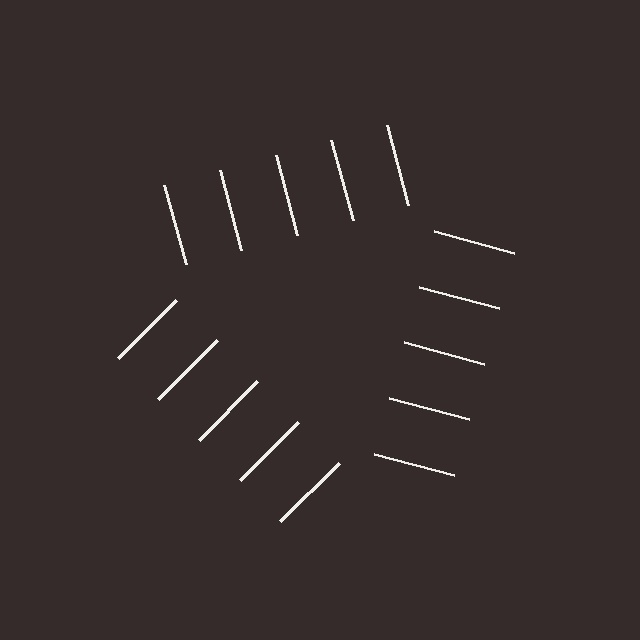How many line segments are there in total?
15 — 5 along each of the 3 edges.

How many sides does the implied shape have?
3 sides — the line-ends trace a triangle.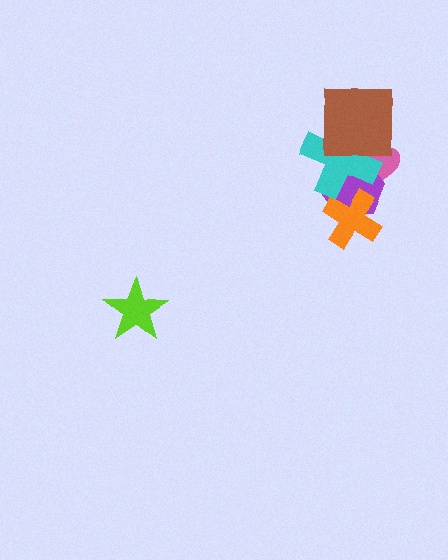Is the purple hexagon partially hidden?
Yes, it is partially covered by another shape.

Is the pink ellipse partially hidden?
Yes, it is partially covered by another shape.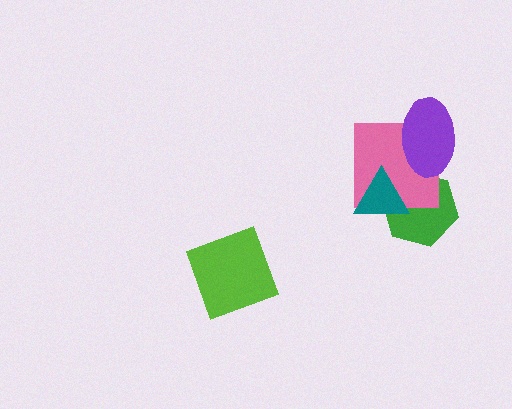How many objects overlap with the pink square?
3 objects overlap with the pink square.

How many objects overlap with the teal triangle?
2 objects overlap with the teal triangle.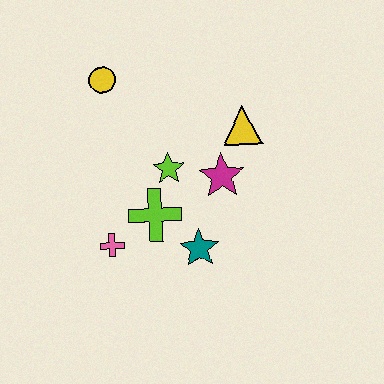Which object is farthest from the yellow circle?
The teal star is farthest from the yellow circle.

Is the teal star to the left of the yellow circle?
No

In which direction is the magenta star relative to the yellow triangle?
The magenta star is below the yellow triangle.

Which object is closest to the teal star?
The lime cross is closest to the teal star.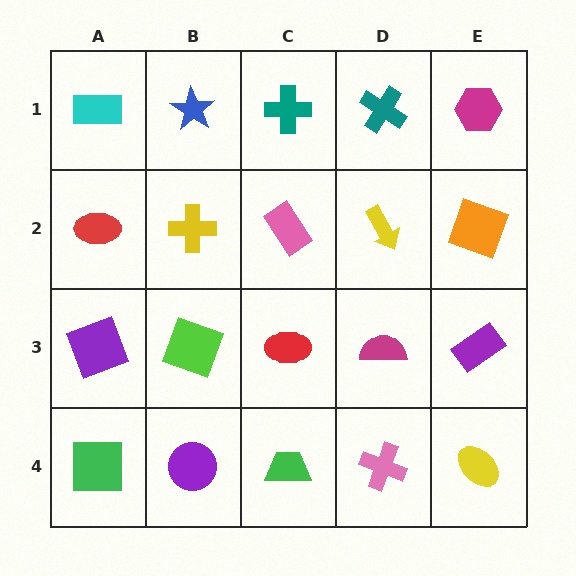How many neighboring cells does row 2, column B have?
4.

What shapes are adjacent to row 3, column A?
A red ellipse (row 2, column A), a green square (row 4, column A), a lime square (row 3, column B).